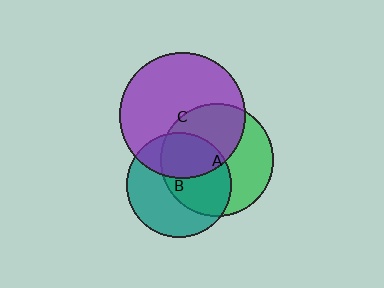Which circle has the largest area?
Circle C (purple).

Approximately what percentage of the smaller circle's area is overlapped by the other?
Approximately 45%.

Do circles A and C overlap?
Yes.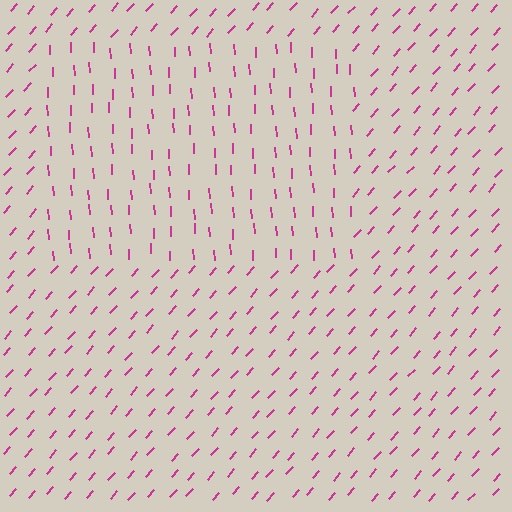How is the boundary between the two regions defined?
The boundary is defined purely by a change in line orientation (approximately 45 degrees difference). All lines are the same color and thickness.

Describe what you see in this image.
The image is filled with small magenta line segments. A rectangle region in the image has lines oriented differently from the surrounding lines, creating a visible texture boundary.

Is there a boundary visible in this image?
Yes, there is a texture boundary formed by a change in line orientation.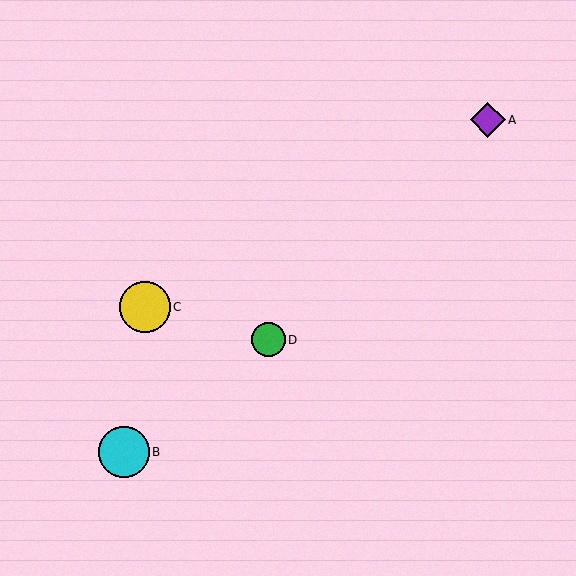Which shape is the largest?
The cyan circle (labeled B) is the largest.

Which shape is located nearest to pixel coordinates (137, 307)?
The yellow circle (labeled C) at (145, 307) is nearest to that location.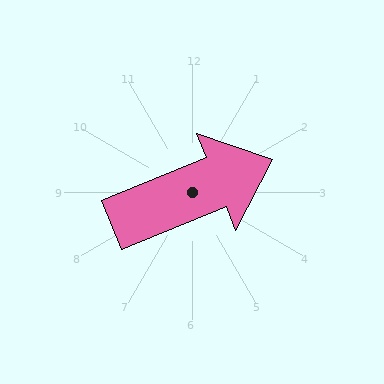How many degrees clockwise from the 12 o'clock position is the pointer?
Approximately 68 degrees.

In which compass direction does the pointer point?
East.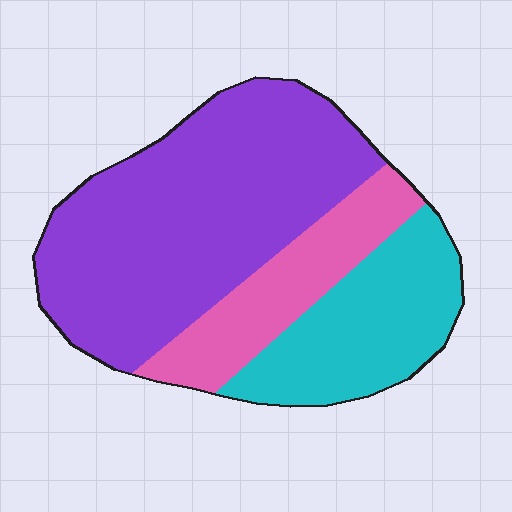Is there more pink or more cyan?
Cyan.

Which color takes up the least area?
Pink, at roughly 20%.